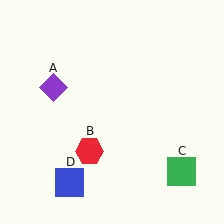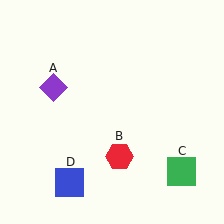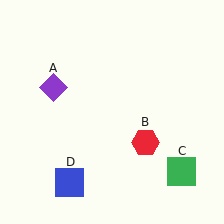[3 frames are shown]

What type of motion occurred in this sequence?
The red hexagon (object B) rotated counterclockwise around the center of the scene.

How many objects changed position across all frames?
1 object changed position: red hexagon (object B).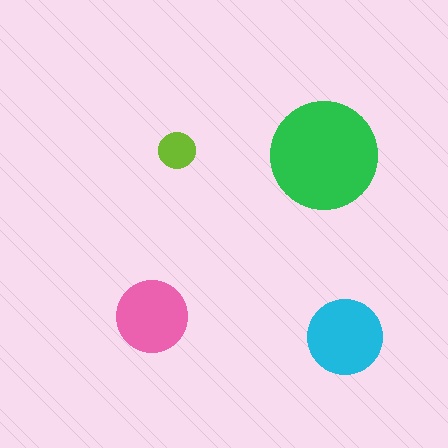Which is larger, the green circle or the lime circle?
The green one.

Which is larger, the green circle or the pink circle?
The green one.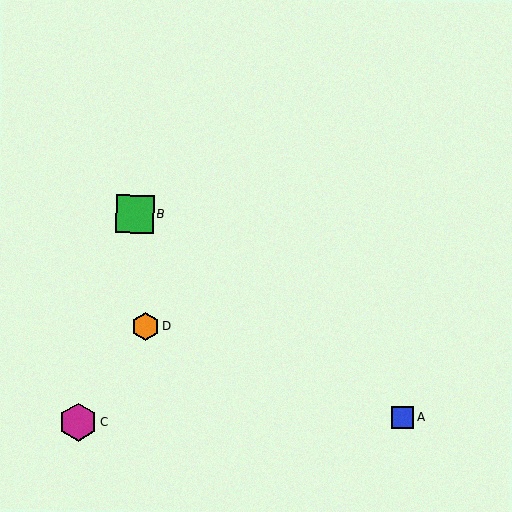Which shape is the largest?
The green square (labeled B) is the largest.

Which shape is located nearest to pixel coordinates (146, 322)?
The orange hexagon (labeled D) at (146, 326) is nearest to that location.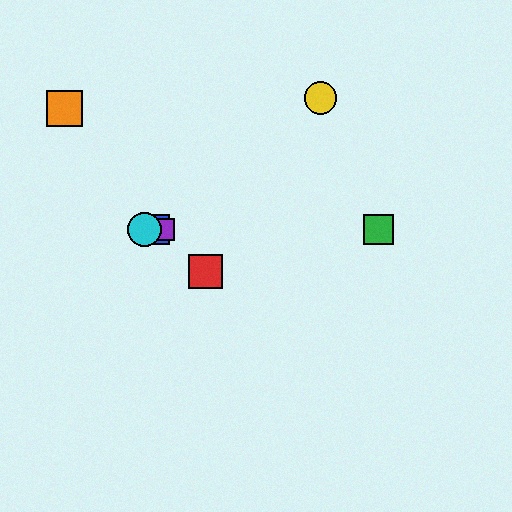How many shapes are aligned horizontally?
4 shapes (the blue square, the green square, the purple square, the cyan circle) are aligned horizontally.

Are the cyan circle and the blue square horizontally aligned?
Yes, both are at y≈229.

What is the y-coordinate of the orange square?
The orange square is at y≈108.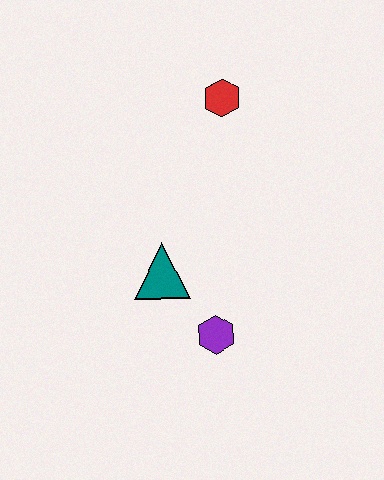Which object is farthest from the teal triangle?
The red hexagon is farthest from the teal triangle.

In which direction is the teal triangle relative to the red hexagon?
The teal triangle is below the red hexagon.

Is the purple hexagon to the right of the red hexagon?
No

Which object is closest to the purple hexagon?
The teal triangle is closest to the purple hexagon.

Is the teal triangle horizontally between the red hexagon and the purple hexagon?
No